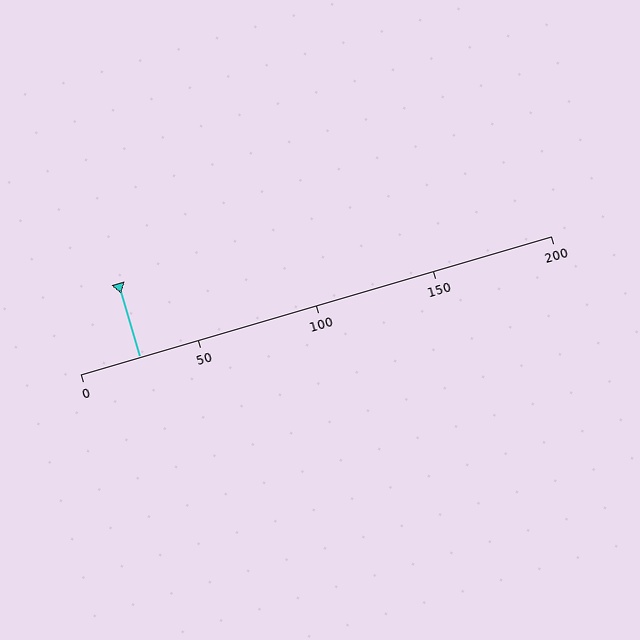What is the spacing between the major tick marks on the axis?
The major ticks are spaced 50 apart.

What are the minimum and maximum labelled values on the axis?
The axis runs from 0 to 200.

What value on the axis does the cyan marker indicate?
The marker indicates approximately 25.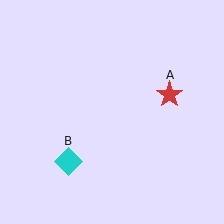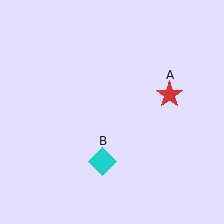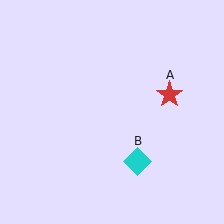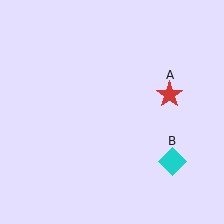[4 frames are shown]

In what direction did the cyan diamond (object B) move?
The cyan diamond (object B) moved right.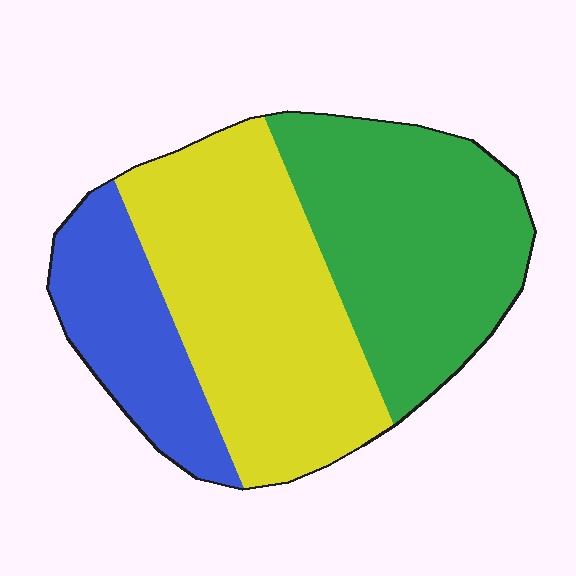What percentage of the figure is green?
Green takes up about three eighths (3/8) of the figure.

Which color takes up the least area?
Blue, at roughly 20%.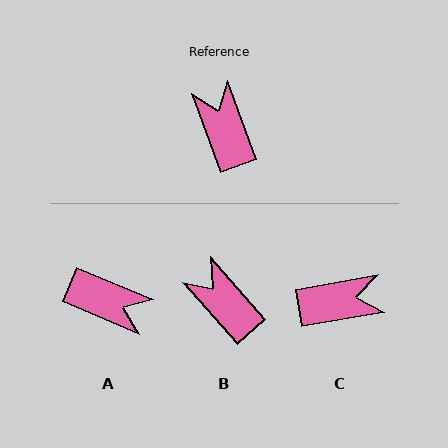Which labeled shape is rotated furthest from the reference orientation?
A, about 133 degrees away.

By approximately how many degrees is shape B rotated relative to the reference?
Approximately 22 degrees counter-clockwise.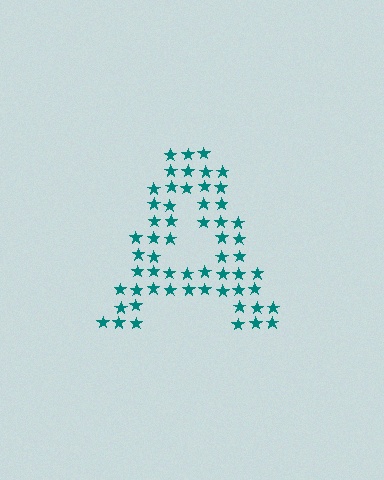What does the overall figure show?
The overall figure shows the letter A.